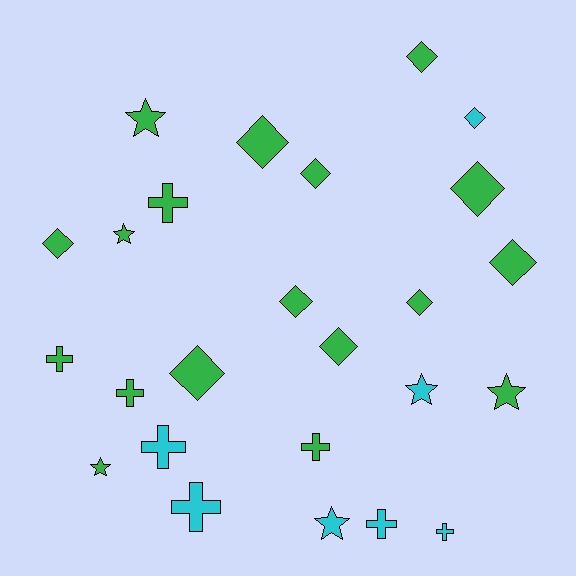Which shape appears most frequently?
Diamond, with 11 objects.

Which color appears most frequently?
Green, with 18 objects.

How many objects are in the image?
There are 25 objects.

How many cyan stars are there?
There are 2 cyan stars.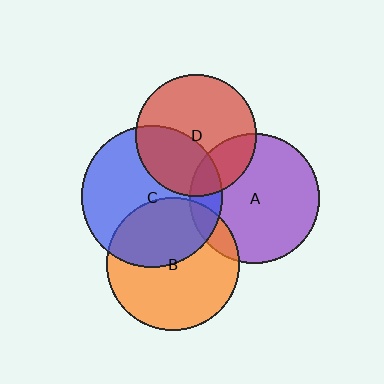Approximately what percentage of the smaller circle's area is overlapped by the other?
Approximately 35%.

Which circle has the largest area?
Circle C (blue).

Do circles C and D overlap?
Yes.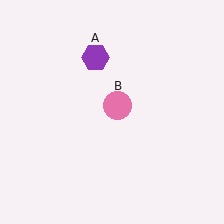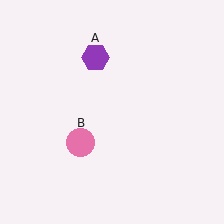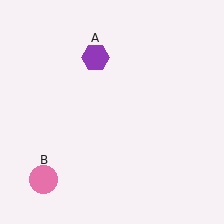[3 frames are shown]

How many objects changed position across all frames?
1 object changed position: pink circle (object B).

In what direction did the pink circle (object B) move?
The pink circle (object B) moved down and to the left.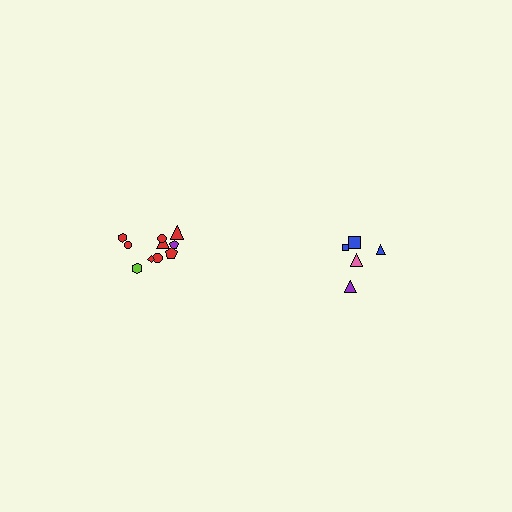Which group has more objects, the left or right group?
The left group.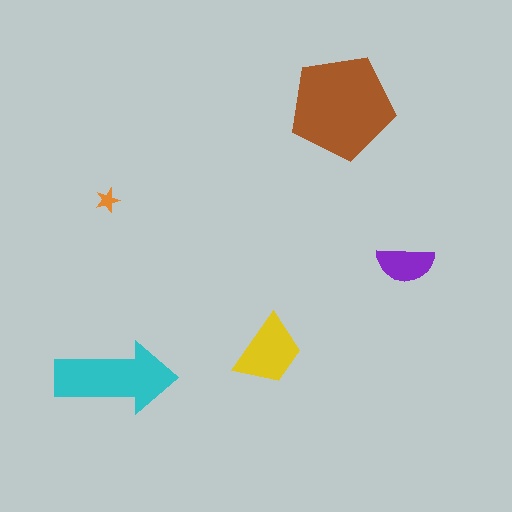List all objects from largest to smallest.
The brown pentagon, the cyan arrow, the yellow trapezoid, the purple semicircle, the orange star.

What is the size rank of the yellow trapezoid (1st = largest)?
3rd.